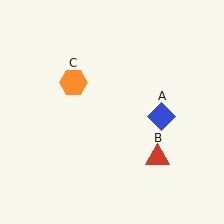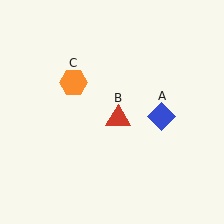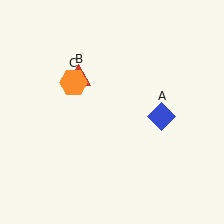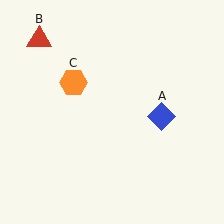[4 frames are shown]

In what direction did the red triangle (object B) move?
The red triangle (object B) moved up and to the left.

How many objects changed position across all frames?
1 object changed position: red triangle (object B).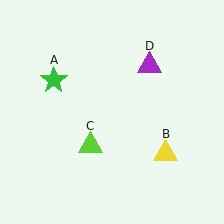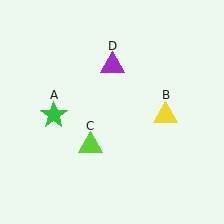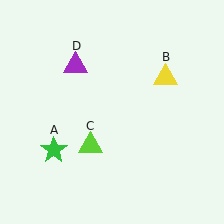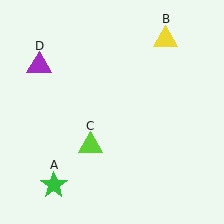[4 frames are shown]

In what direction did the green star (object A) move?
The green star (object A) moved down.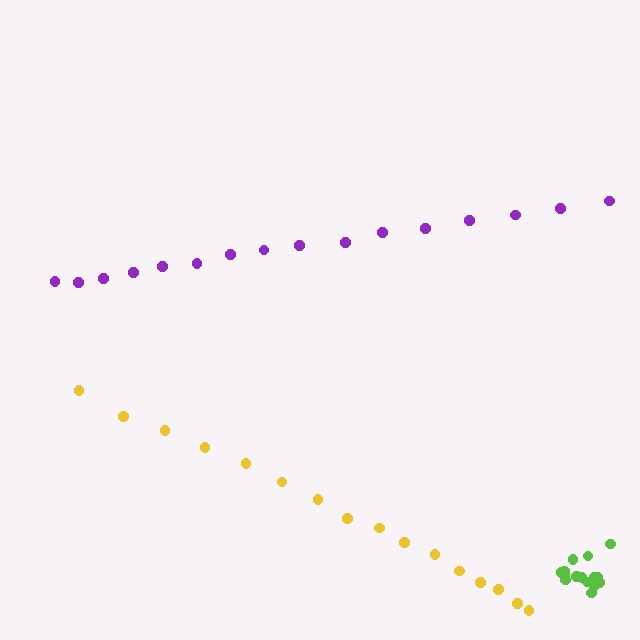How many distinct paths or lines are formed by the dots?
There are 3 distinct paths.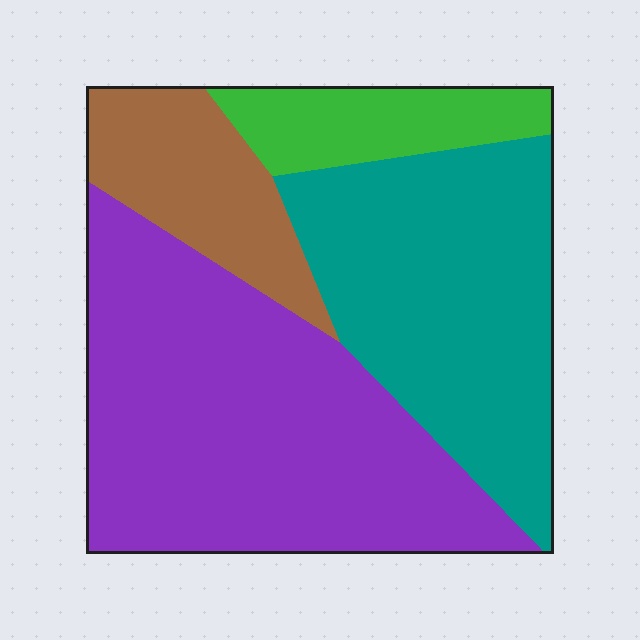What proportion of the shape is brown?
Brown covers roughly 15% of the shape.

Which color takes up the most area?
Purple, at roughly 45%.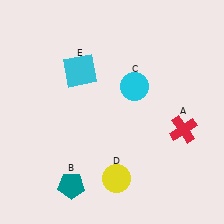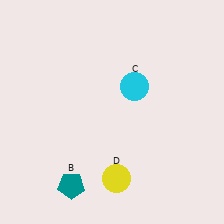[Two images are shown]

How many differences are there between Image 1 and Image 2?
There are 2 differences between the two images.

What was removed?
The cyan square (E), the red cross (A) were removed in Image 2.